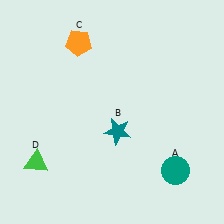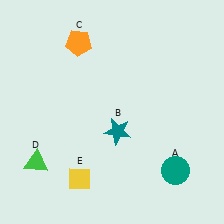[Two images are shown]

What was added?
A yellow diamond (E) was added in Image 2.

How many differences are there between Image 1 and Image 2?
There is 1 difference between the two images.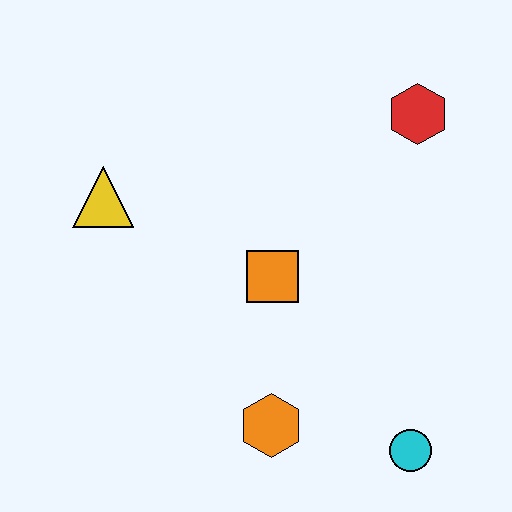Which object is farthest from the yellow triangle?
The cyan circle is farthest from the yellow triangle.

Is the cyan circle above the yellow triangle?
No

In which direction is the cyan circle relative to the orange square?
The cyan circle is below the orange square.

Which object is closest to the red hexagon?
The orange square is closest to the red hexagon.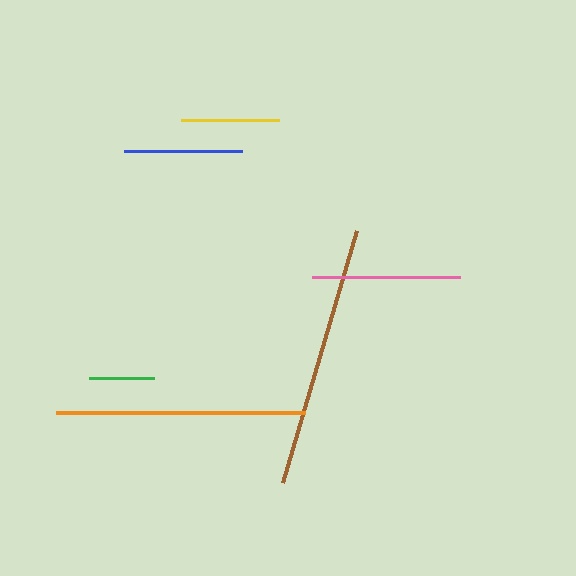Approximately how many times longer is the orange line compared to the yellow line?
The orange line is approximately 2.5 times the length of the yellow line.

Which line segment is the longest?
The brown line is the longest at approximately 263 pixels.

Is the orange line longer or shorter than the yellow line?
The orange line is longer than the yellow line.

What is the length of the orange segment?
The orange segment is approximately 248 pixels long.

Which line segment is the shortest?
The green line is the shortest at approximately 65 pixels.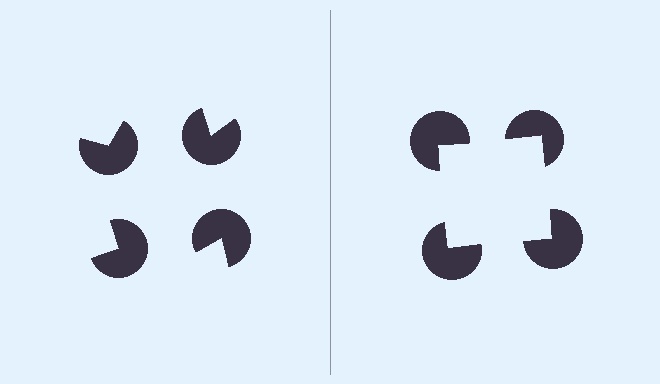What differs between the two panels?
The pac-man discs are positioned identically on both sides; only the wedge orientations differ. On the right they align to a square; on the left they are misaligned.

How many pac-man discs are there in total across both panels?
8 — 4 on each side.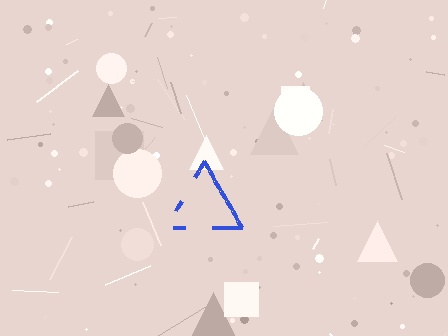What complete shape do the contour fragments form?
The contour fragments form a triangle.